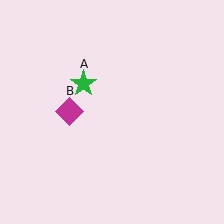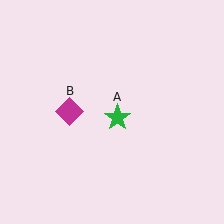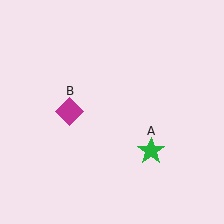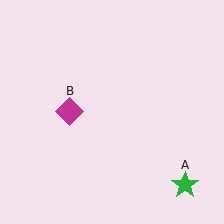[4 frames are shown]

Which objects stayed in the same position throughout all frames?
Magenta diamond (object B) remained stationary.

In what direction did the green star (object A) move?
The green star (object A) moved down and to the right.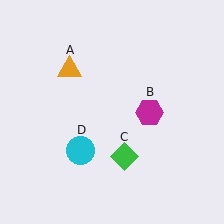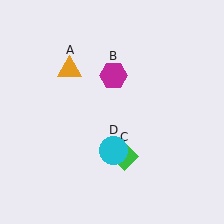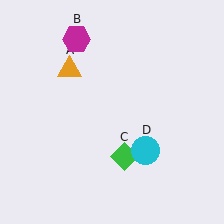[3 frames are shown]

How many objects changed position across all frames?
2 objects changed position: magenta hexagon (object B), cyan circle (object D).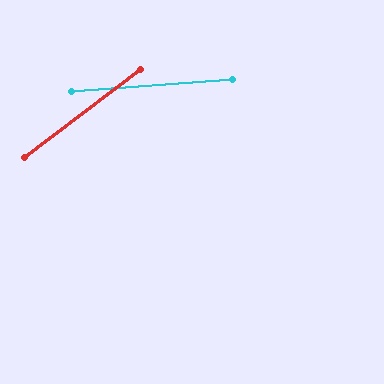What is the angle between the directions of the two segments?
Approximately 33 degrees.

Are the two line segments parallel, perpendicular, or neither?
Neither parallel nor perpendicular — they differ by about 33°.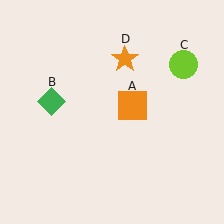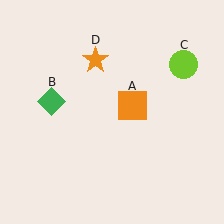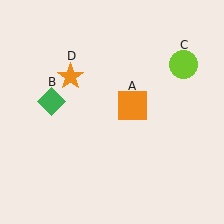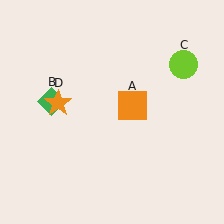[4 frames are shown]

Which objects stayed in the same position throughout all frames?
Orange square (object A) and green diamond (object B) and lime circle (object C) remained stationary.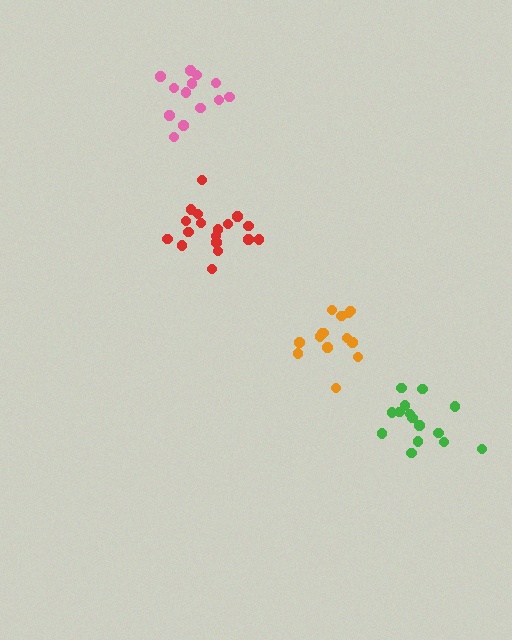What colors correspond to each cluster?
The clusters are colored: orange, red, pink, green.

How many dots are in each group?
Group 1: 14 dots, Group 2: 18 dots, Group 3: 13 dots, Group 4: 15 dots (60 total).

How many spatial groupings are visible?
There are 4 spatial groupings.